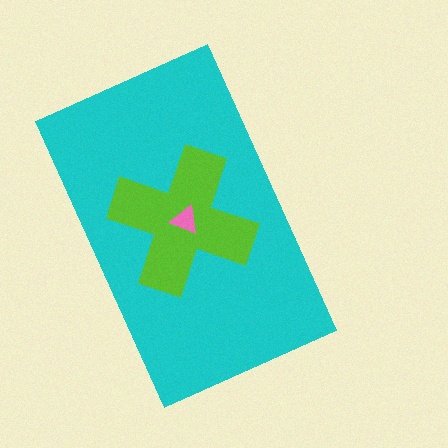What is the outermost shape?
The cyan rectangle.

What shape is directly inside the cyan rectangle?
The lime cross.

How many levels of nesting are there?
3.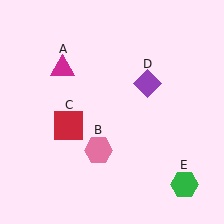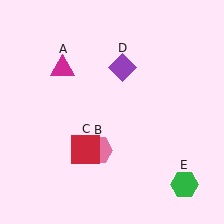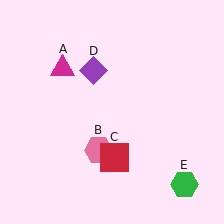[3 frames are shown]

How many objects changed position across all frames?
2 objects changed position: red square (object C), purple diamond (object D).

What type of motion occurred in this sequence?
The red square (object C), purple diamond (object D) rotated counterclockwise around the center of the scene.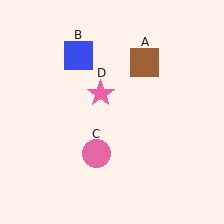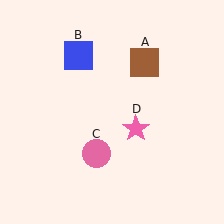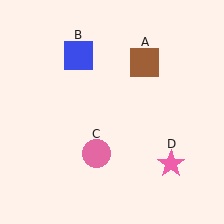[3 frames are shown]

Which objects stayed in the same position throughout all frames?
Brown square (object A) and blue square (object B) and pink circle (object C) remained stationary.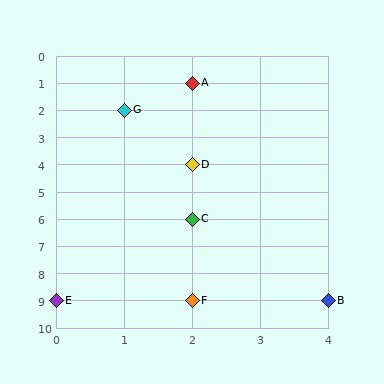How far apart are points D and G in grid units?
Points D and G are 1 column and 2 rows apart (about 2.2 grid units diagonally).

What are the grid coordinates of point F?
Point F is at grid coordinates (2, 9).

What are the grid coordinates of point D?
Point D is at grid coordinates (2, 4).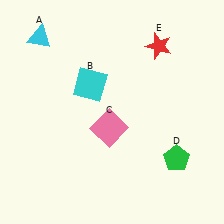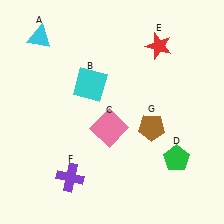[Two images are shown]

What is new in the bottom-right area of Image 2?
A brown pentagon (G) was added in the bottom-right area of Image 2.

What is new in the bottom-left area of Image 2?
A purple cross (F) was added in the bottom-left area of Image 2.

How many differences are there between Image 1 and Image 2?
There are 2 differences between the two images.